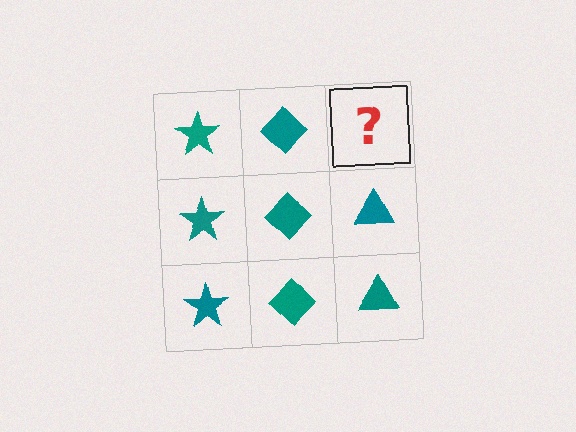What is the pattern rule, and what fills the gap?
The rule is that each column has a consistent shape. The gap should be filled with a teal triangle.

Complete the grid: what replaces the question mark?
The question mark should be replaced with a teal triangle.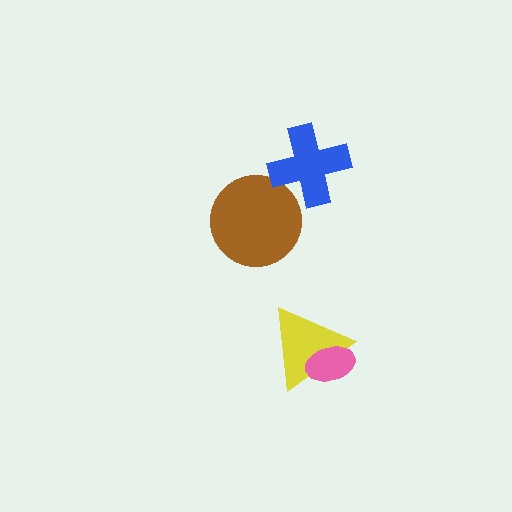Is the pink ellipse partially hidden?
No, no other shape covers it.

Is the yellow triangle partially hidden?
Yes, it is partially covered by another shape.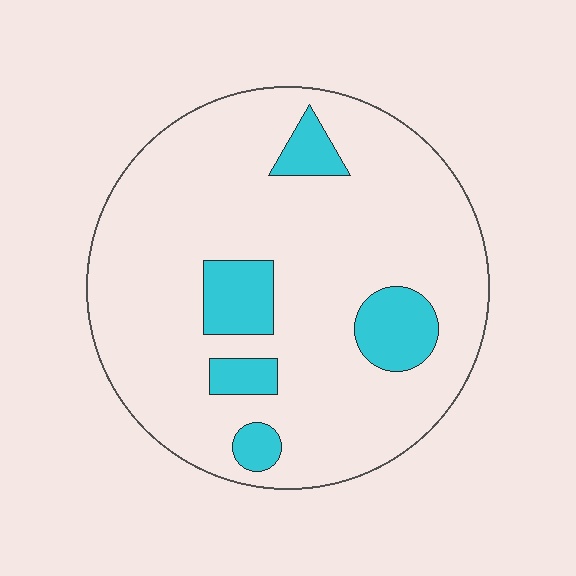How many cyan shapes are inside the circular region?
5.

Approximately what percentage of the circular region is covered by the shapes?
Approximately 15%.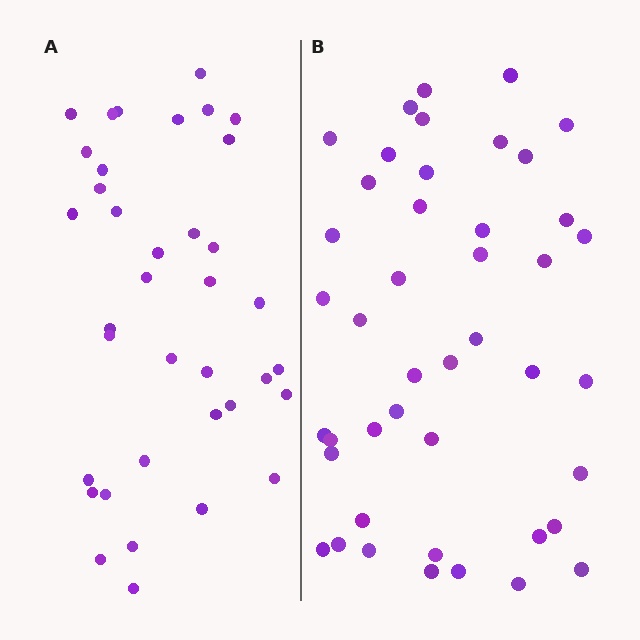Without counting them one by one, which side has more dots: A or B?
Region B (the right region) has more dots.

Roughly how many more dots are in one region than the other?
Region B has roughly 8 or so more dots than region A.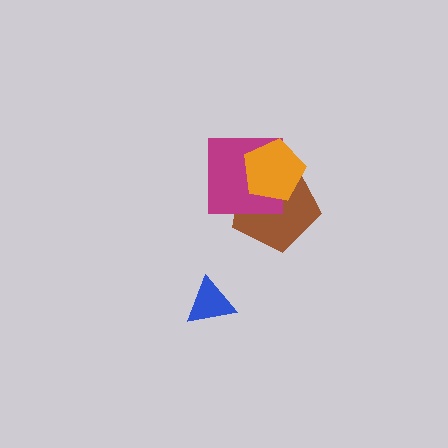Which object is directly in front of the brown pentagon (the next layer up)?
The magenta square is directly in front of the brown pentagon.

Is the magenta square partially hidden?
Yes, it is partially covered by another shape.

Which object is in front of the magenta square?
The orange pentagon is in front of the magenta square.